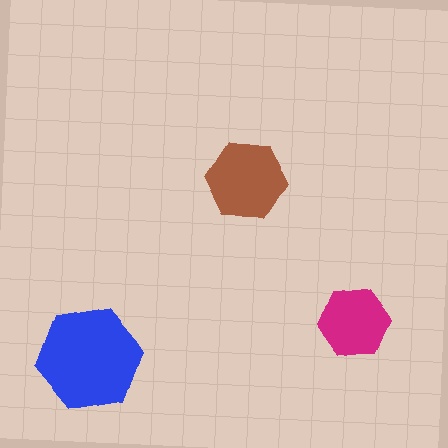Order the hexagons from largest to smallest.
the blue one, the brown one, the magenta one.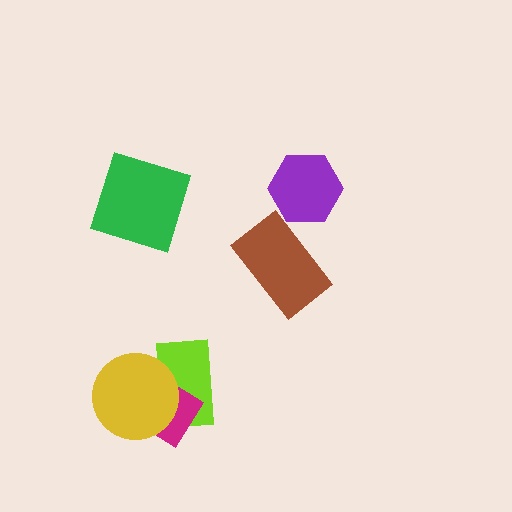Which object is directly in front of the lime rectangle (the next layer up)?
The magenta diamond is directly in front of the lime rectangle.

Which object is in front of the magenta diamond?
The yellow circle is in front of the magenta diamond.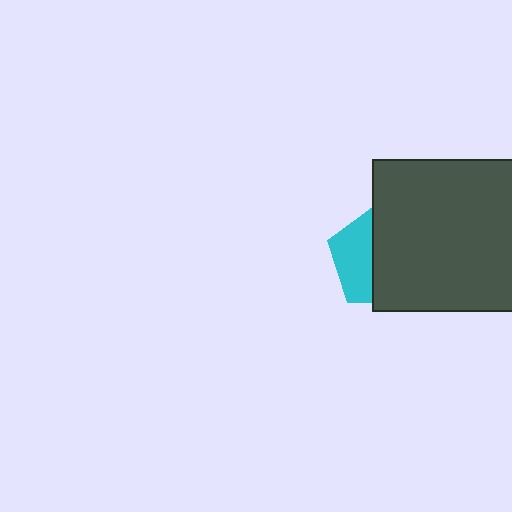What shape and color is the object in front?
The object in front is a dark gray rectangle.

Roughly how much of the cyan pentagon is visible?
A small part of it is visible (roughly 38%).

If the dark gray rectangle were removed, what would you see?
You would see the complete cyan pentagon.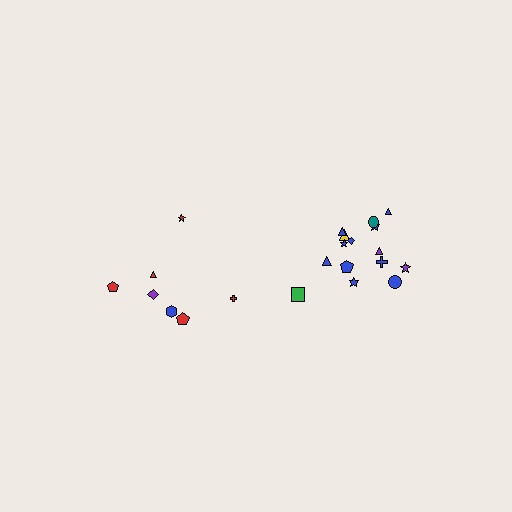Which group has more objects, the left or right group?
The right group.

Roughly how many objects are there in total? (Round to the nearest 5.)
Roughly 20 objects in total.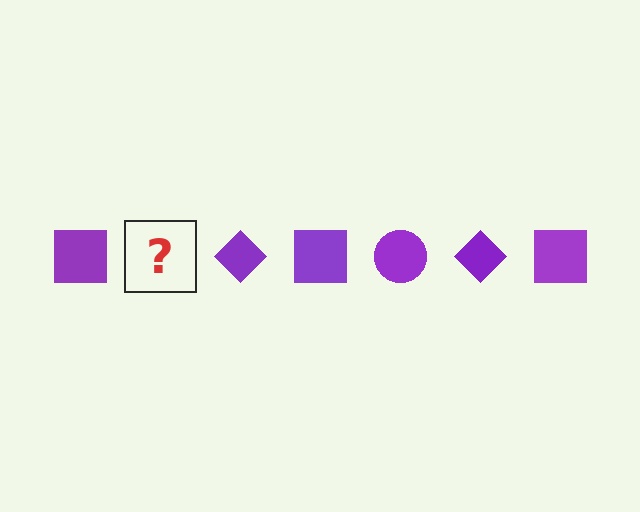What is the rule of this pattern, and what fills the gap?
The rule is that the pattern cycles through square, circle, diamond shapes in purple. The gap should be filled with a purple circle.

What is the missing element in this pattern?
The missing element is a purple circle.